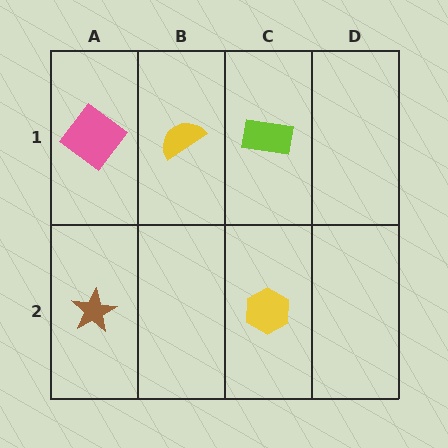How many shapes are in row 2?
2 shapes.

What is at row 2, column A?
A brown star.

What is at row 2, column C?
A yellow hexagon.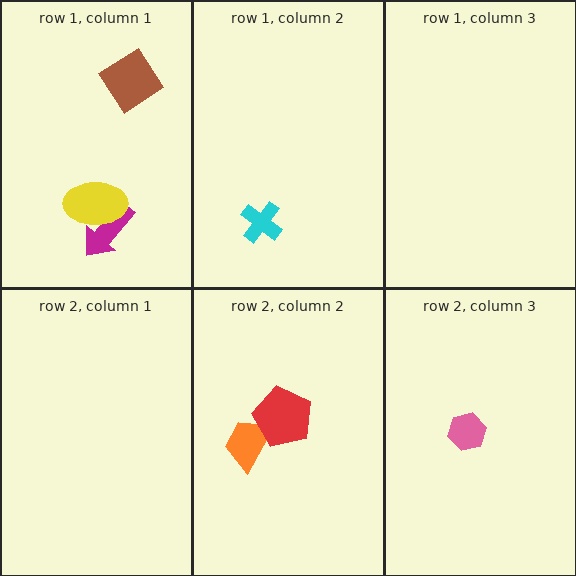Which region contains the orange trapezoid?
The row 2, column 2 region.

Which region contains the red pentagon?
The row 2, column 2 region.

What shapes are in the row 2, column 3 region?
The pink hexagon.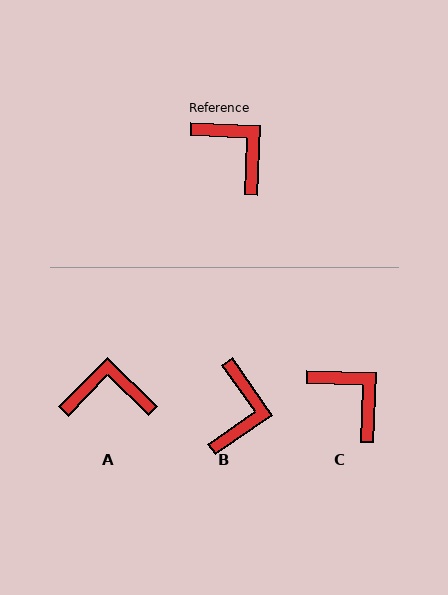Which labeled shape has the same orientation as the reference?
C.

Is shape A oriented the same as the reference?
No, it is off by about 48 degrees.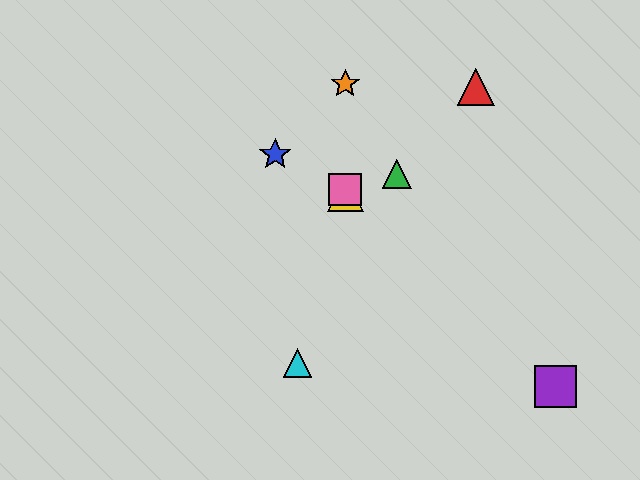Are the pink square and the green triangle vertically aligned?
No, the pink square is at x≈345 and the green triangle is at x≈397.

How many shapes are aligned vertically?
3 shapes (the yellow triangle, the orange star, the pink square) are aligned vertically.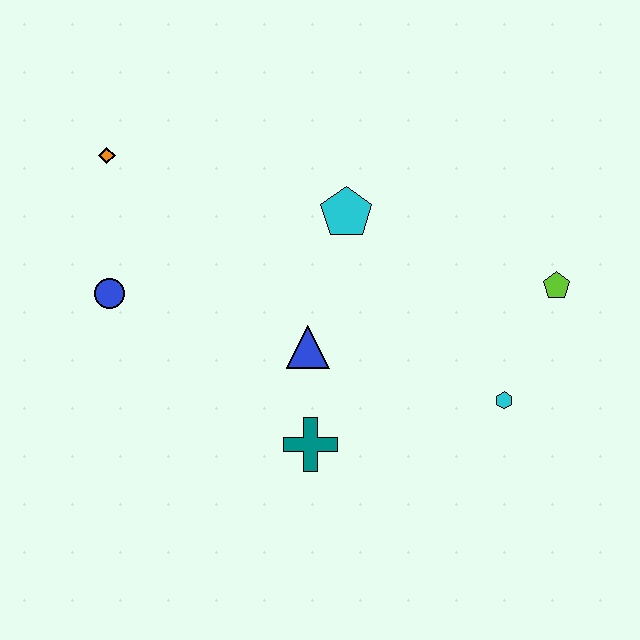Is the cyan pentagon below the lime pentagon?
No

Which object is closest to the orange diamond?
The blue circle is closest to the orange diamond.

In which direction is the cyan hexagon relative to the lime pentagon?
The cyan hexagon is below the lime pentagon.